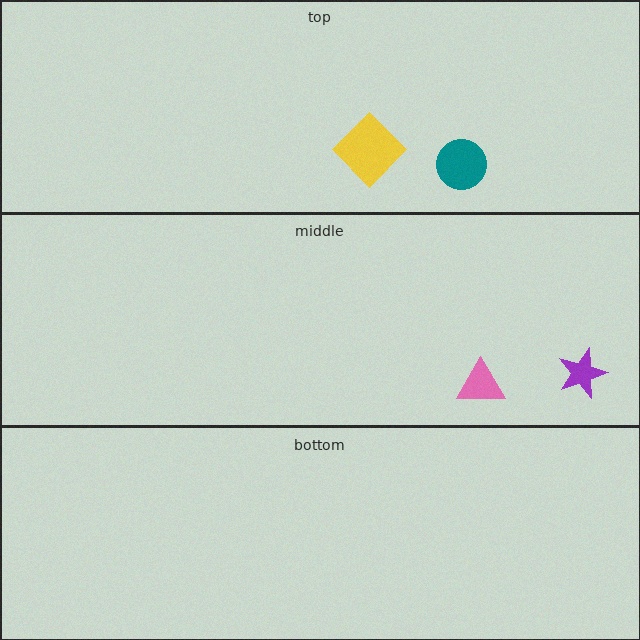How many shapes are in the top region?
2.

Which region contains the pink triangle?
The middle region.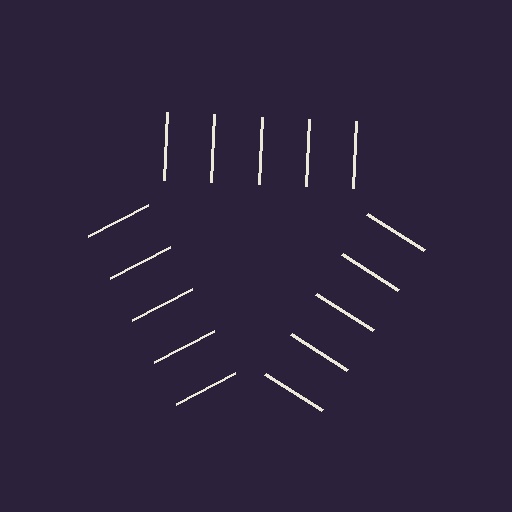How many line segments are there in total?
15 — 5 along each of the 3 edges.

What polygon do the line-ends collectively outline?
An illusory triangle — the line segments terminate on its edges but no continuous stroke is drawn.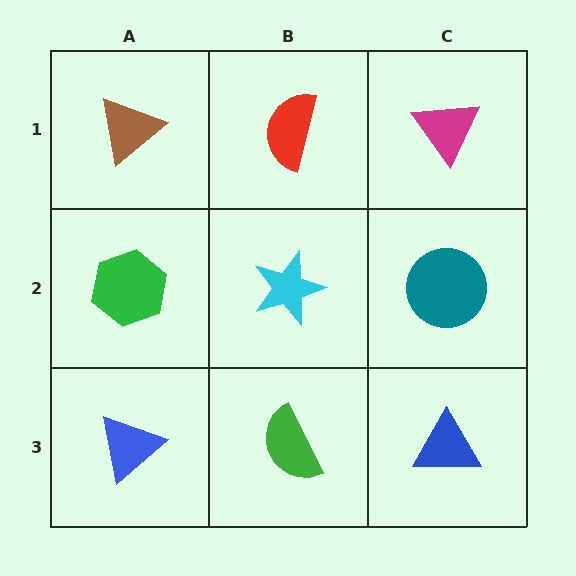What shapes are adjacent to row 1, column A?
A green hexagon (row 2, column A), a red semicircle (row 1, column B).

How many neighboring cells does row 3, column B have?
3.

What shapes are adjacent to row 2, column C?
A magenta triangle (row 1, column C), a blue triangle (row 3, column C), a cyan star (row 2, column B).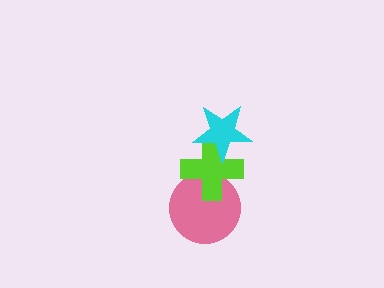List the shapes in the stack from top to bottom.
From top to bottom: the cyan star, the lime cross, the pink circle.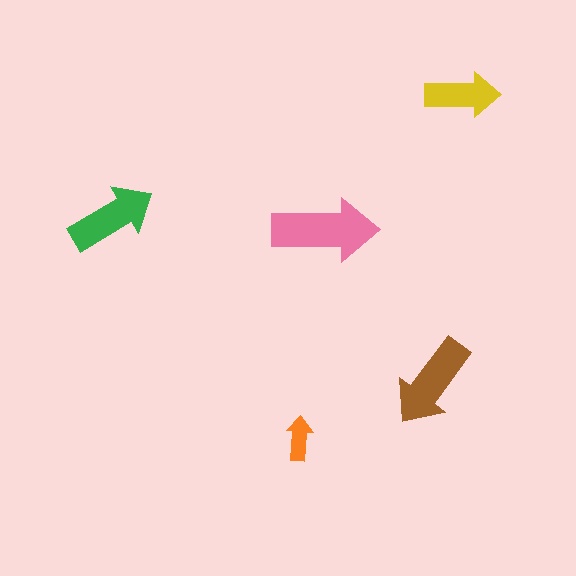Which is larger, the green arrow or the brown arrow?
The brown one.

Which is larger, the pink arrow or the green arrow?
The pink one.